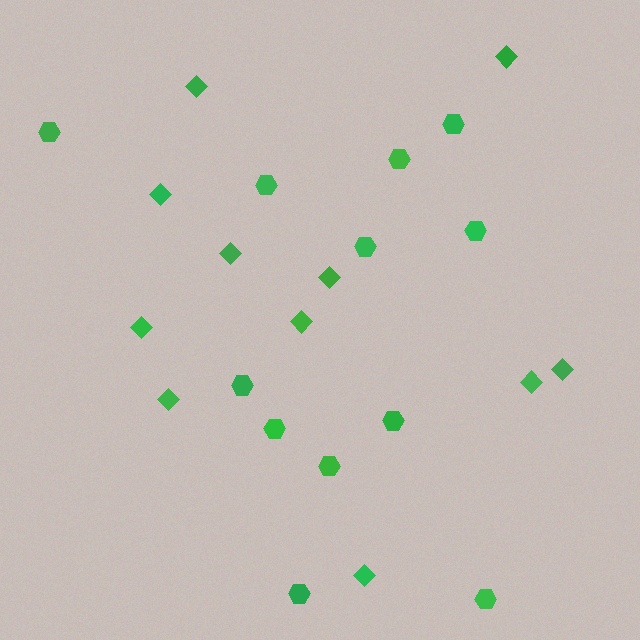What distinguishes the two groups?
There are 2 groups: one group of diamonds (11) and one group of hexagons (12).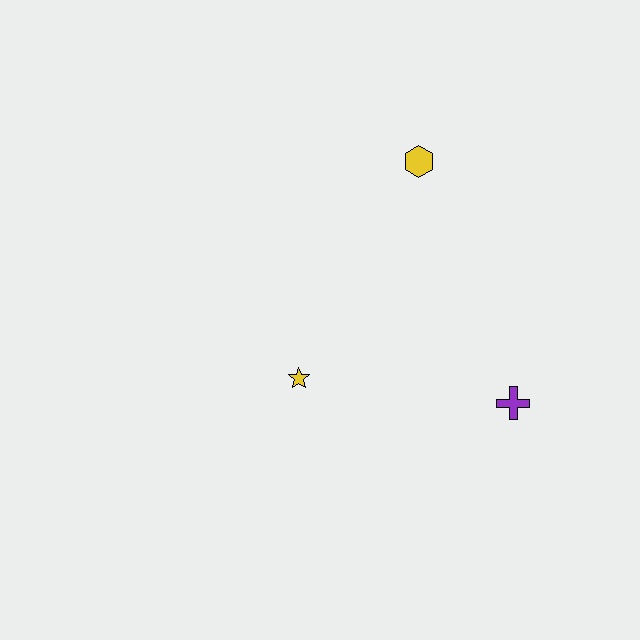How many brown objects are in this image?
There are no brown objects.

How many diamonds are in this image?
There are no diamonds.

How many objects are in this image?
There are 3 objects.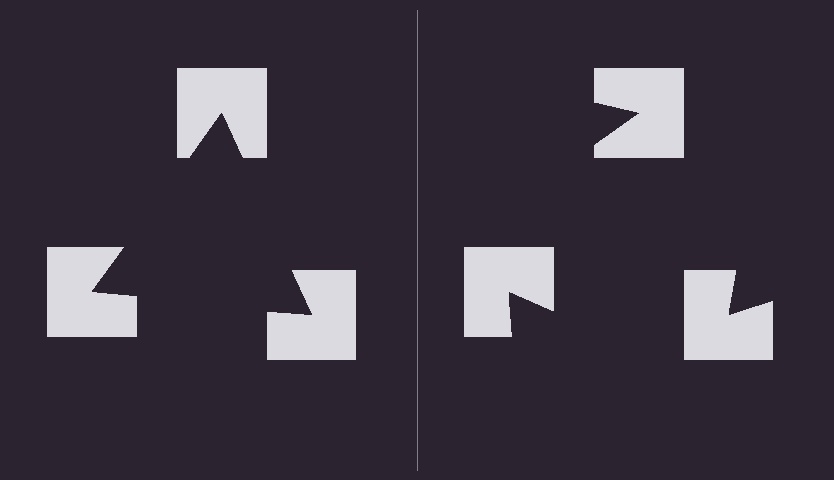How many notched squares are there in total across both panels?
6 — 3 on each side.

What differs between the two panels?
The notched squares are positioned identically on both sides; only the wedge orientations differ. On the left they align to a triangle; on the right they are misaligned.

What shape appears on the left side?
An illusory triangle.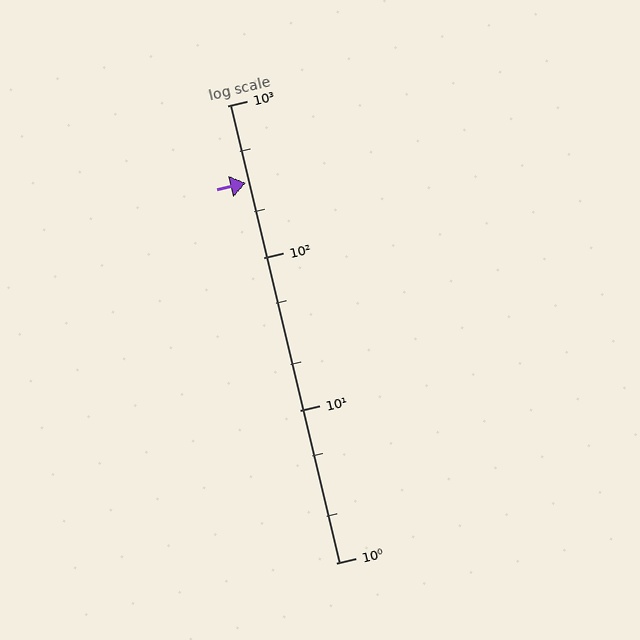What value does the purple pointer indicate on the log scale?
The pointer indicates approximately 310.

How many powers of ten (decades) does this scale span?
The scale spans 3 decades, from 1 to 1000.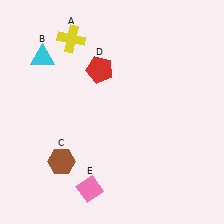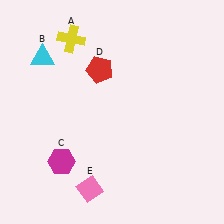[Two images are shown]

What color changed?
The hexagon (C) changed from brown in Image 1 to magenta in Image 2.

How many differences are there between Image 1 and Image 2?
There is 1 difference between the two images.